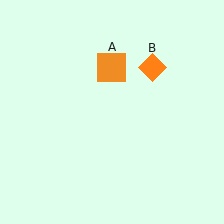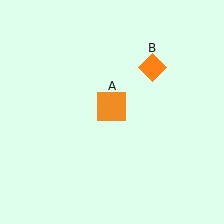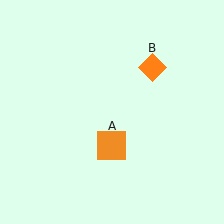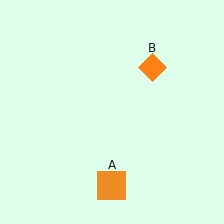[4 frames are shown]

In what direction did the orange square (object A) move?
The orange square (object A) moved down.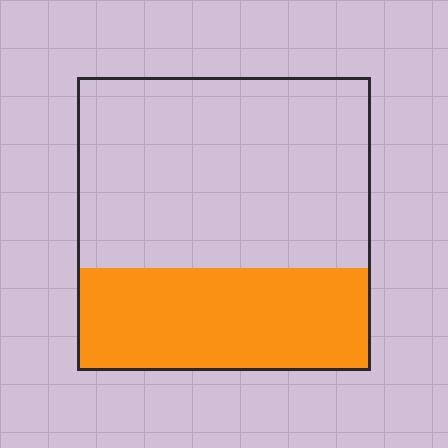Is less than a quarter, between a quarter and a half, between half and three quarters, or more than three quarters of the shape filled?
Between a quarter and a half.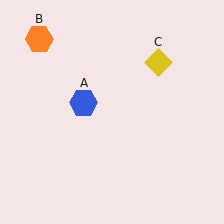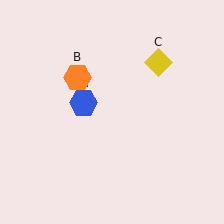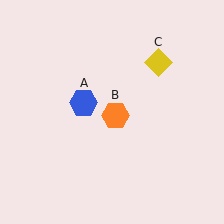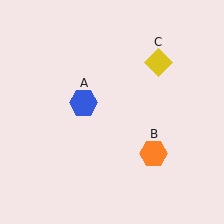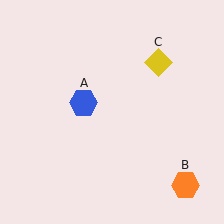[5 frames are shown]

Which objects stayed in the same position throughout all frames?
Blue hexagon (object A) and yellow diamond (object C) remained stationary.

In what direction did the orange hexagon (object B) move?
The orange hexagon (object B) moved down and to the right.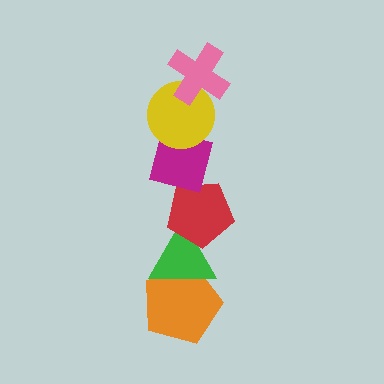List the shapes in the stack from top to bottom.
From top to bottom: the pink cross, the yellow circle, the magenta square, the red pentagon, the green triangle, the orange pentagon.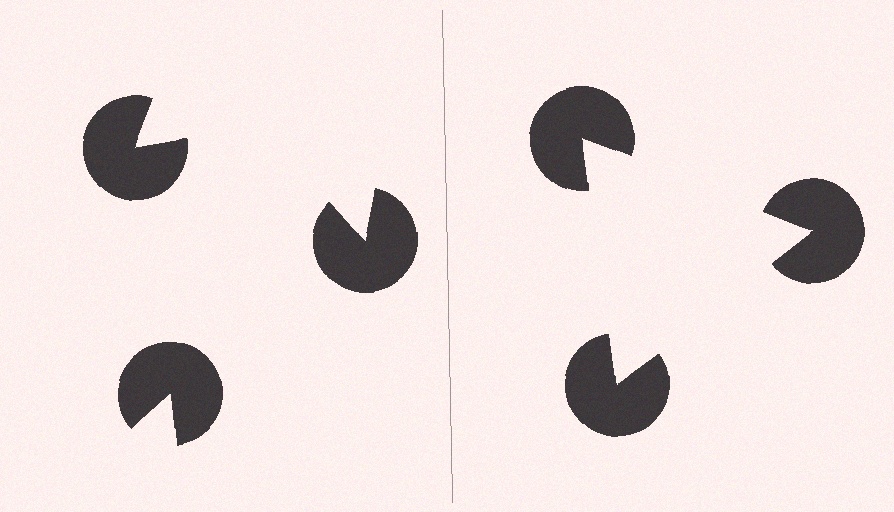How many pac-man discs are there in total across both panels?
6 — 3 on each side.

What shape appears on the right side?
An illusory triangle.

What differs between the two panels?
The pac-man discs are positioned identically on both sides; only the wedge orientations differ. On the right they align to a triangle; on the left they are misaligned.